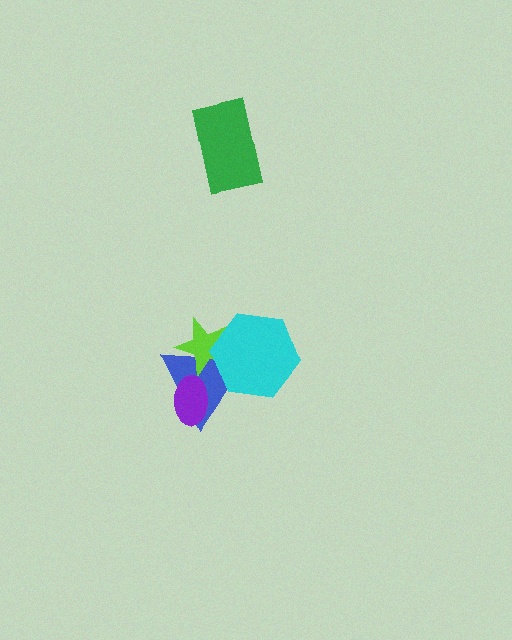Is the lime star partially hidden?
Yes, it is partially covered by another shape.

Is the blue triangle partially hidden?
Yes, it is partially covered by another shape.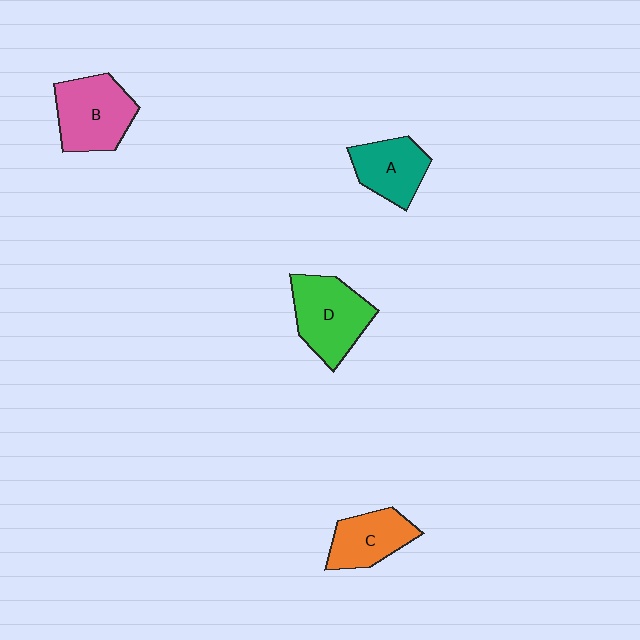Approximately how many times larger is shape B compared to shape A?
Approximately 1.3 times.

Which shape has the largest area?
Shape D (green).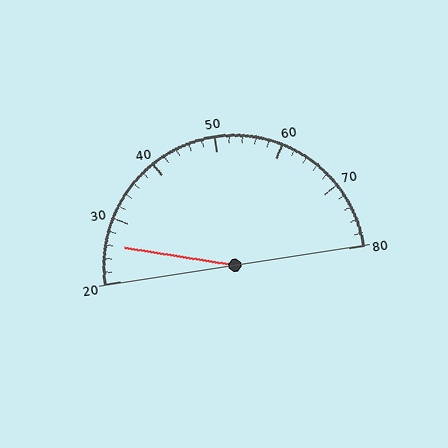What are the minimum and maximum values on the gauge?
The gauge ranges from 20 to 80.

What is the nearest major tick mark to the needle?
The nearest major tick mark is 30.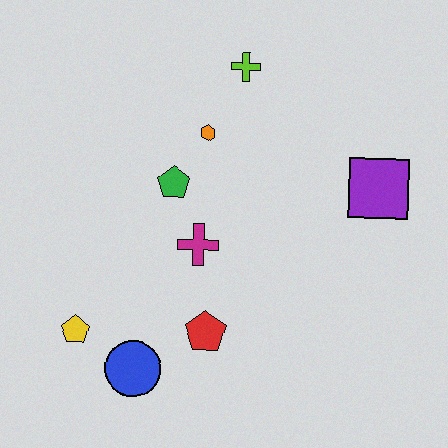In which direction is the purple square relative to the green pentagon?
The purple square is to the right of the green pentagon.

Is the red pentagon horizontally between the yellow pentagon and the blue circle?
No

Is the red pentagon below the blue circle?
No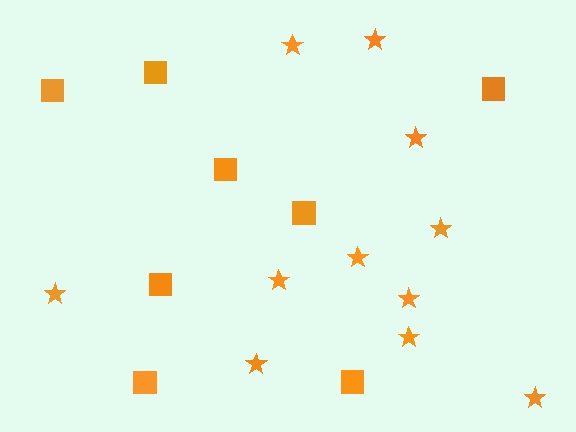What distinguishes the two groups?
There are 2 groups: one group of stars (11) and one group of squares (8).